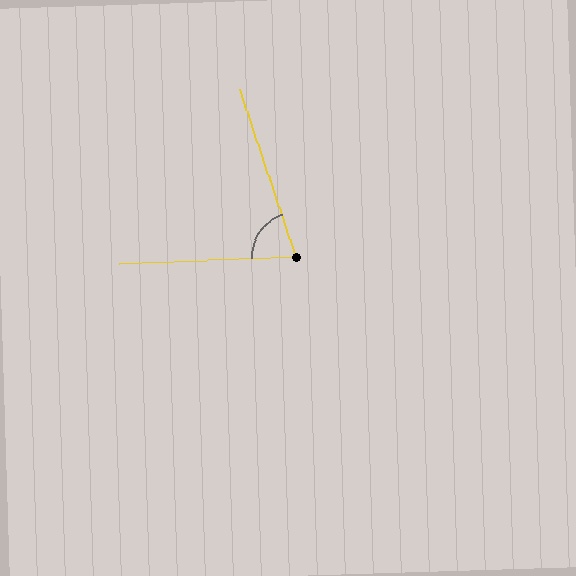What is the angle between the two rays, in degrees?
Approximately 74 degrees.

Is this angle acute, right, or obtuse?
It is acute.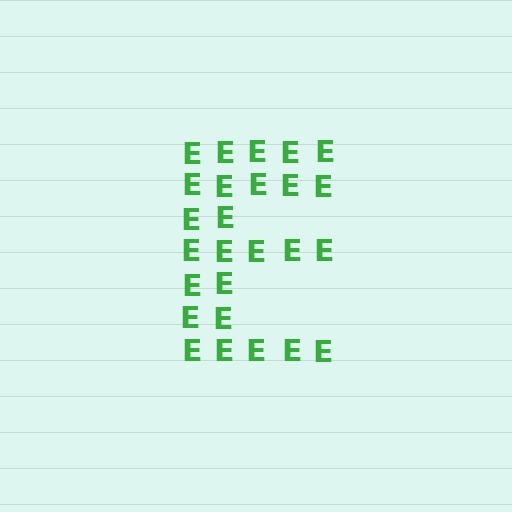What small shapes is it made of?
It is made of small letter E's.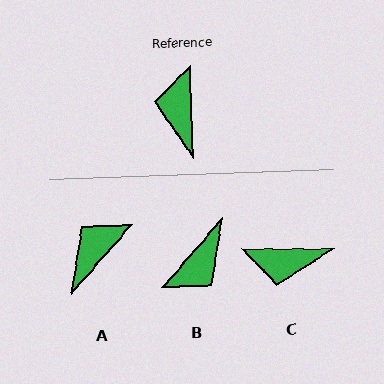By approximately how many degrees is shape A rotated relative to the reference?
Approximately 43 degrees clockwise.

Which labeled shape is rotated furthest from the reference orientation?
B, about 137 degrees away.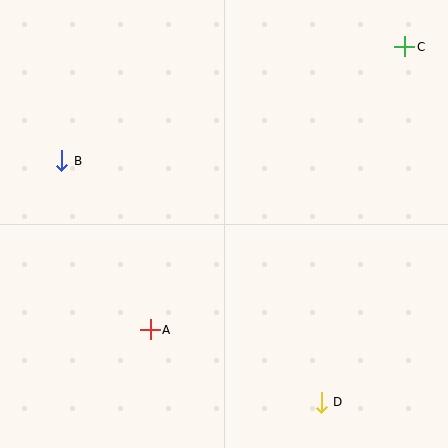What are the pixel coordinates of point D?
Point D is at (321, 402).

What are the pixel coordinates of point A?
Point A is at (150, 330).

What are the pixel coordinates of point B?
Point B is at (62, 161).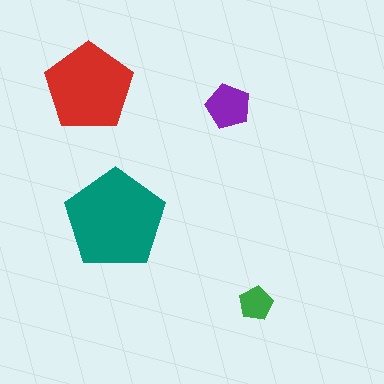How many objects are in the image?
There are 4 objects in the image.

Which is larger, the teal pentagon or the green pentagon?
The teal one.